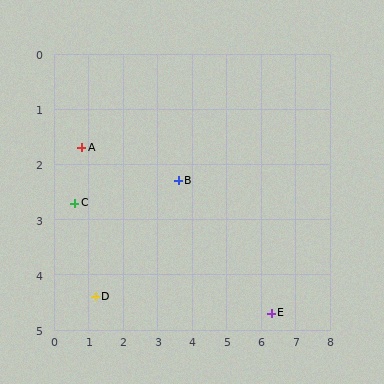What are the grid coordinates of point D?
Point D is at approximately (1.2, 4.4).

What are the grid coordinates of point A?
Point A is at approximately (0.8, 1.7).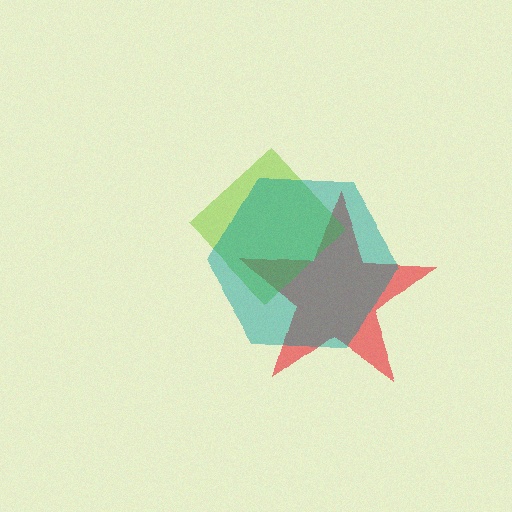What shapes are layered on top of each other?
The layered shapes are: a red star, a lime diamond, a teal hexagon.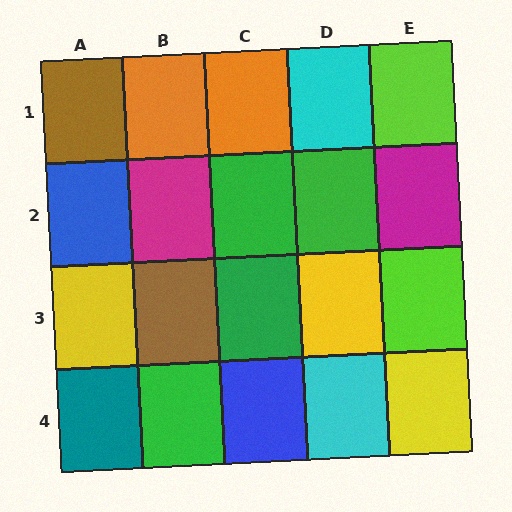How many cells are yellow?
3 cells are yellow.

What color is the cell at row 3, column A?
Yellow.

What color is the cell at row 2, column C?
Green.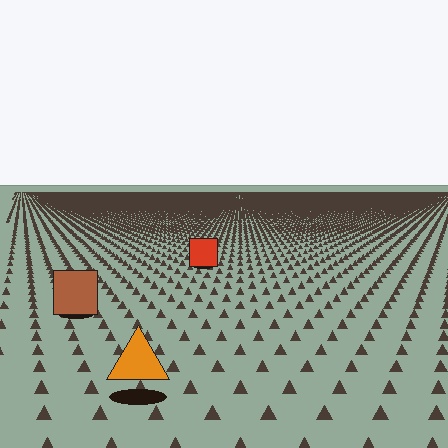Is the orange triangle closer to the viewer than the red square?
Yes. The orange triangle is closer — you can tell from the texture gradient: the ground texture is coarser near it.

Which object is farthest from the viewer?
The red square is farthest from the viewer. It appears smaller and the ground texture around it is denser.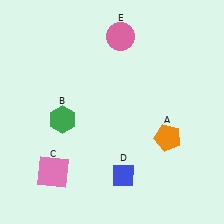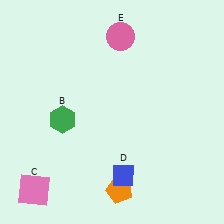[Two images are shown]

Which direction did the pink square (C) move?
The pink square (C) moved left.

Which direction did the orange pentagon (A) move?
The orange pentagon (A) moved down.